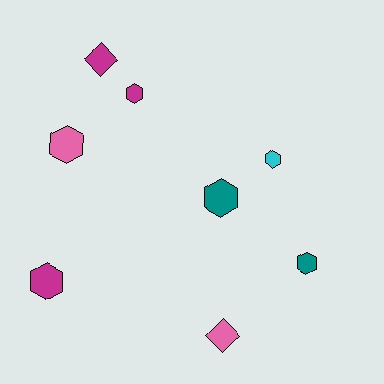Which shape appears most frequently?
Hexagon, with 6 objects.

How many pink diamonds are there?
There is 1 pink diamond.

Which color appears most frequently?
Magenta, with 3 objects.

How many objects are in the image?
There are 8 objects.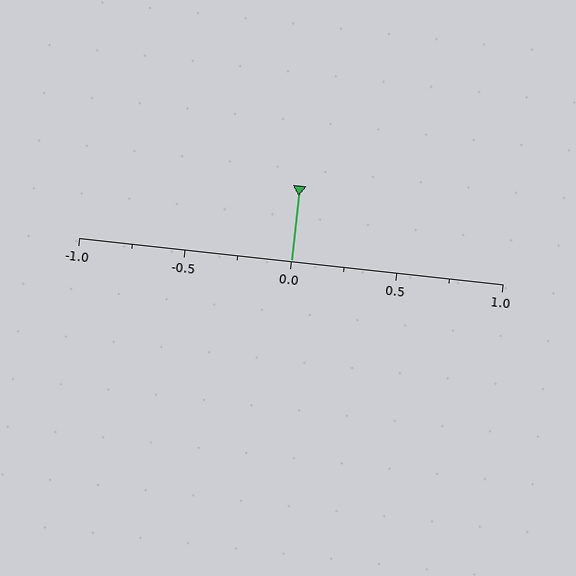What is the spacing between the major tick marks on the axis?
The major ticks are spaced 0.5 apart.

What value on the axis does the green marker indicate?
The marker indicates approximately 0.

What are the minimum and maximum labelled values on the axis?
The axis runs from -1.0 to 1.0.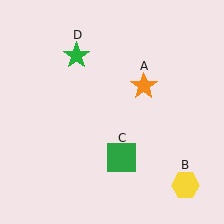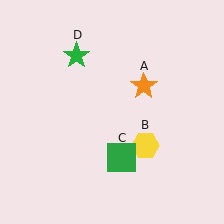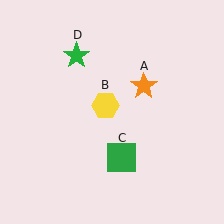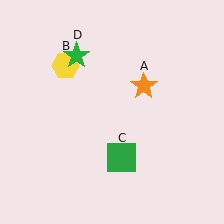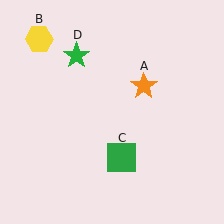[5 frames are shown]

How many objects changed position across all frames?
1 object changed position: yellow hexagon (object B).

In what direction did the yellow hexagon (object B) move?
The yellow hexagon (object B) moved up and to the left.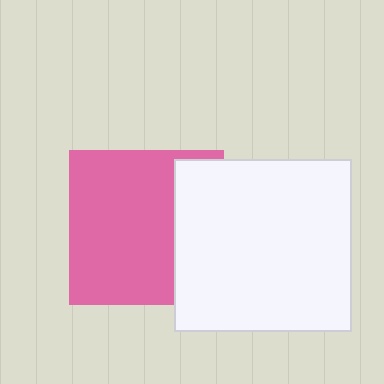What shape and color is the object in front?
The object in front is a white rectangle.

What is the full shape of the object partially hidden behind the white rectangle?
The partially hidden object is a pink square.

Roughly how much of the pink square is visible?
Most of it is visible (roughly 70%).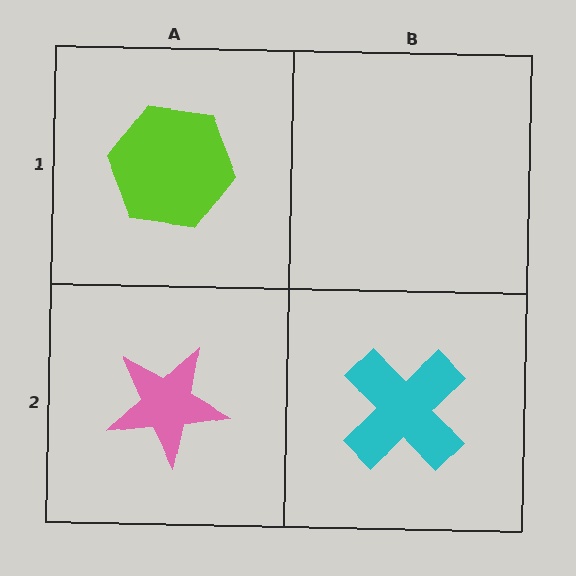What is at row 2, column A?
A pink star.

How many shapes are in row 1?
1 shape.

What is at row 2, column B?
A cyan cross.